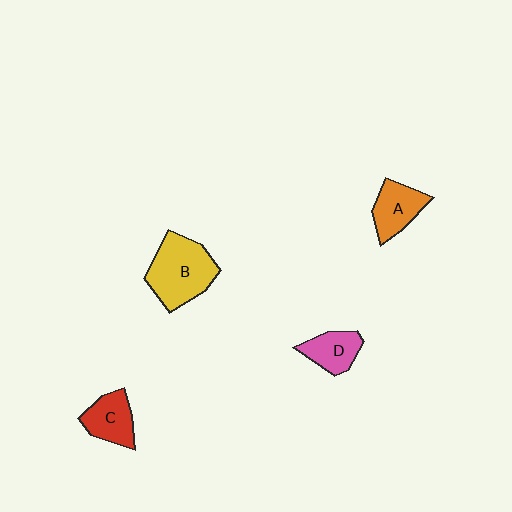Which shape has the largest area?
Shape B (yellow).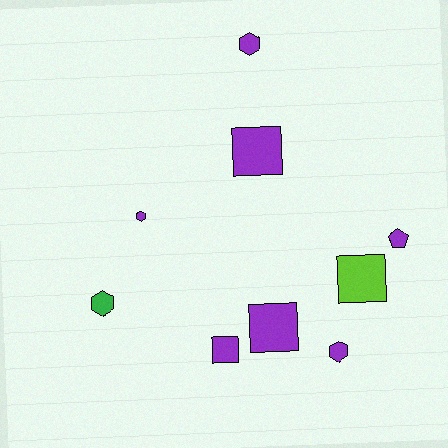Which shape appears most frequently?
Hexagon, with 4 objects.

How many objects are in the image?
There are 9 objects.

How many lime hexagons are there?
There are no lime hexagons.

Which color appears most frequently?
Purple, with 7 objects.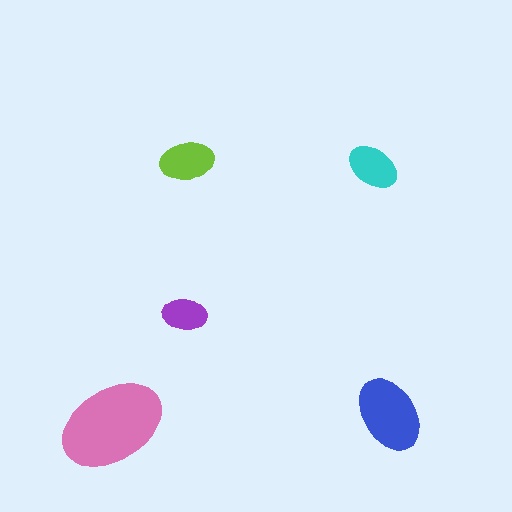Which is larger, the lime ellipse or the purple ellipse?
The lime one.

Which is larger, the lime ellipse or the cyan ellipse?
The lime one.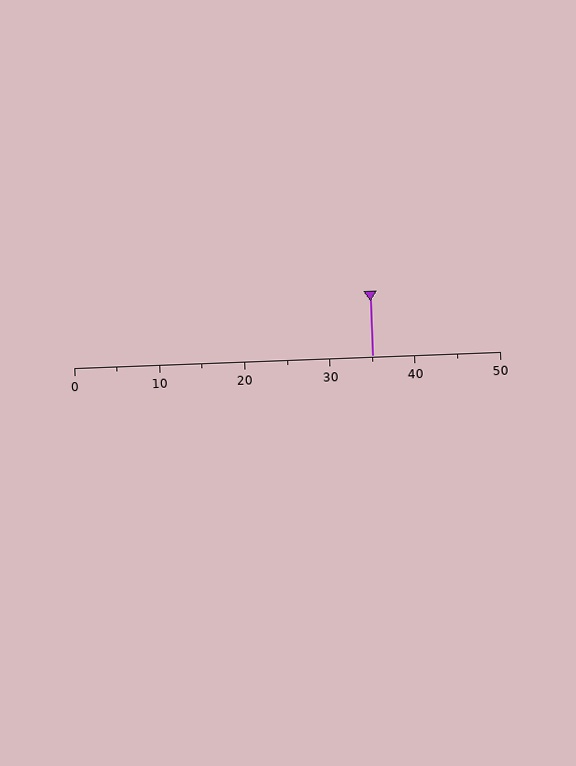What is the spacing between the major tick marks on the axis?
The major ticks are spaced 10 apart.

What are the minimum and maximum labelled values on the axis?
The axis runs from 0 to 50.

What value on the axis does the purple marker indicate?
The marker indicates approximately 35.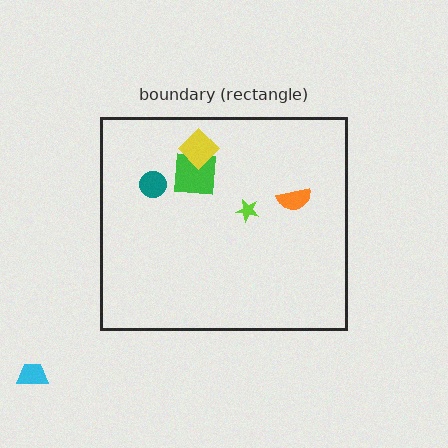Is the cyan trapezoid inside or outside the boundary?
Outside.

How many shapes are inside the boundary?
5 inside, 1 outside.